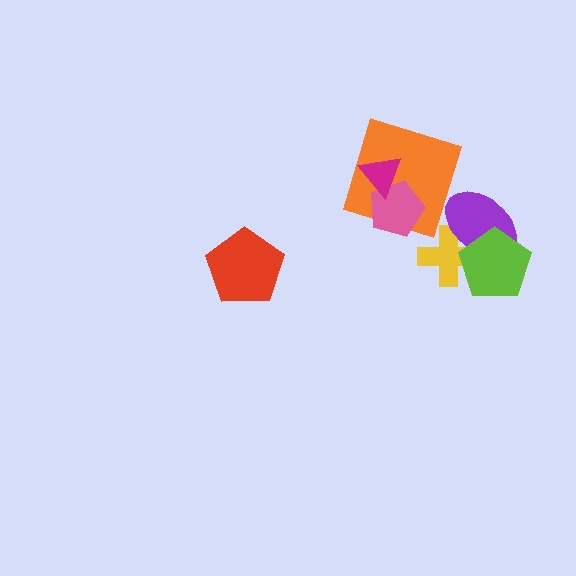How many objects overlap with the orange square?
2 objects overlap with the orange square.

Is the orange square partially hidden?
Yes, it is partially covered by another shape.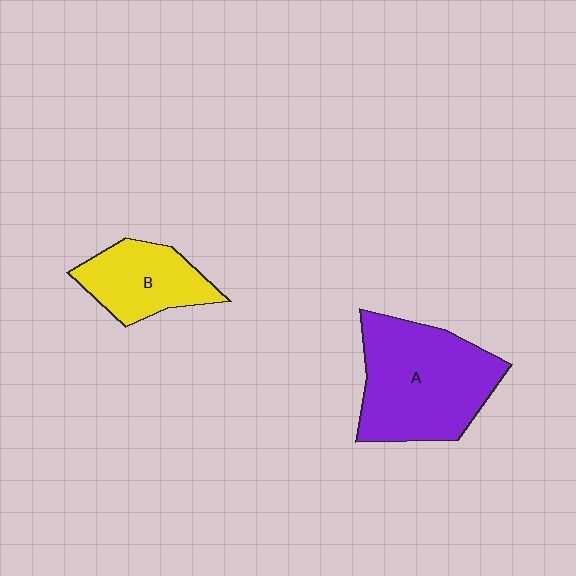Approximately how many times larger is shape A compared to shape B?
Approximately 1.8 times.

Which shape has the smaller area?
Shape B (yellow).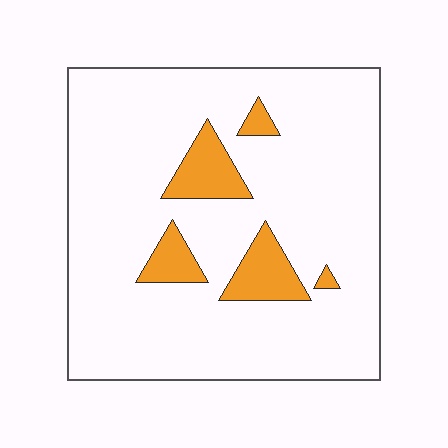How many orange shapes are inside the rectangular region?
5.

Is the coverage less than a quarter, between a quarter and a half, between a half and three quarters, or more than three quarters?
Less than a quarter.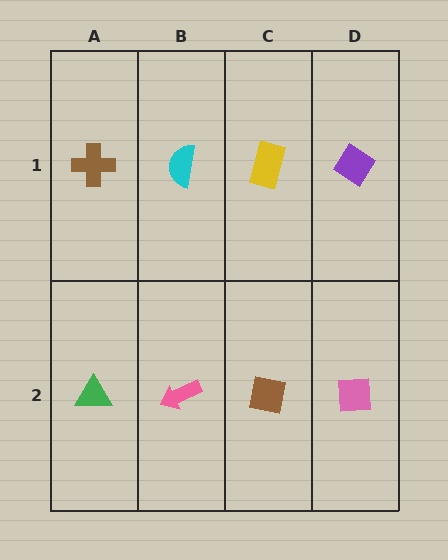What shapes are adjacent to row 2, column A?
A brown cross (row 1, column A), a pink arrow (row 2, column B).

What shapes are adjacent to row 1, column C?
A brown square (row 2, column C), a cyan semicircle (row 1, column B), a purple diamond (row 1, column D).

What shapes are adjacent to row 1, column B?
A pink arrow (row 2, column B), a brown cross (row 1, column A), a yellow rectangle (row 1, column C).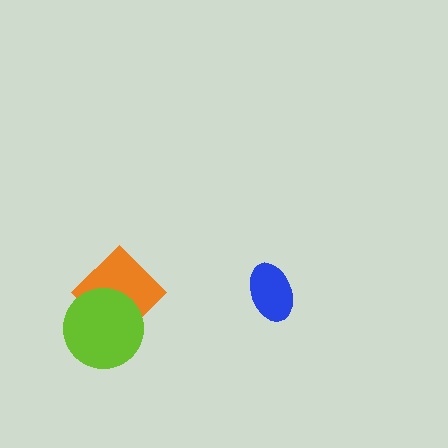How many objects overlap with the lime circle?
1 object overlaps with the lime circle.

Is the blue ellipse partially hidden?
No, no other shape covers it.